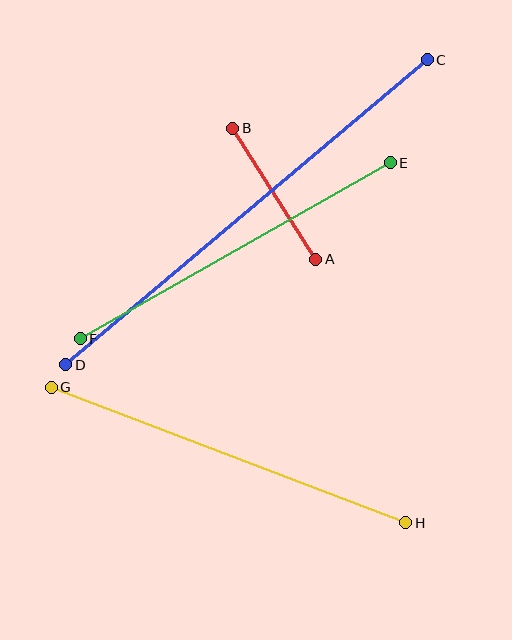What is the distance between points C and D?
The distance is approximately 473 pixels.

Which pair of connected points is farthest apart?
Points C and D are farthest apart.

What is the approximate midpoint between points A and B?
The midpoint is at approximately (274, 194) pixels.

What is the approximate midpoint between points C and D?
The midpoint is at approximately (246, 212) pixels.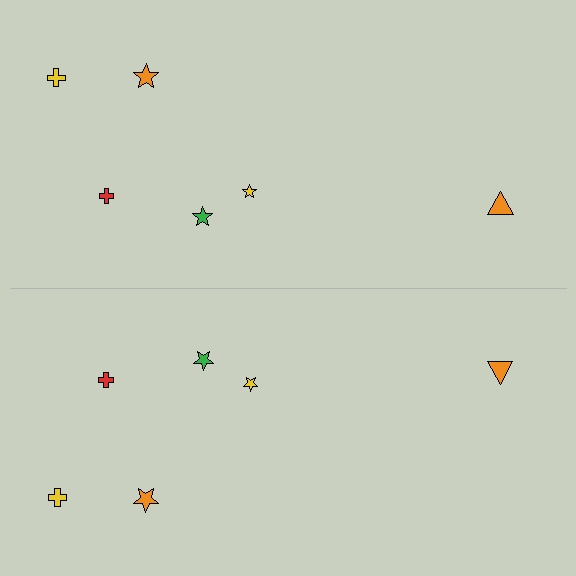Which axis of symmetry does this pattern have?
The pattern has a horizontal axis of symmetry running through the center of the image.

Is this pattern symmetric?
Yes, this pattern has bilateral (reflection) symmetry.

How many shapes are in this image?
There are 12 shapes in this image.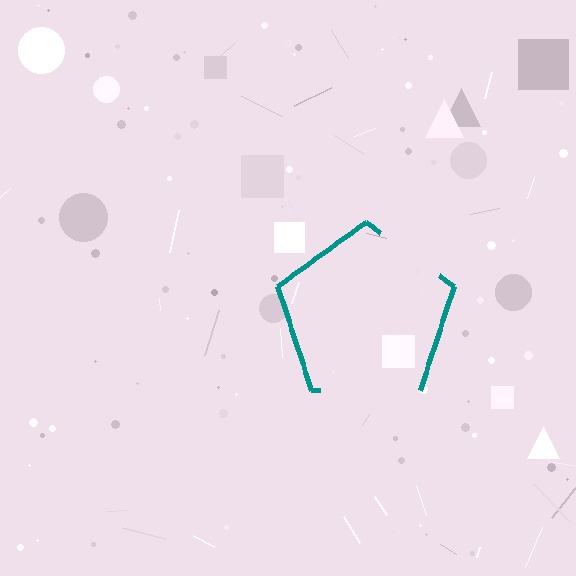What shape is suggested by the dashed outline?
The dashed outline suggests a pentagon.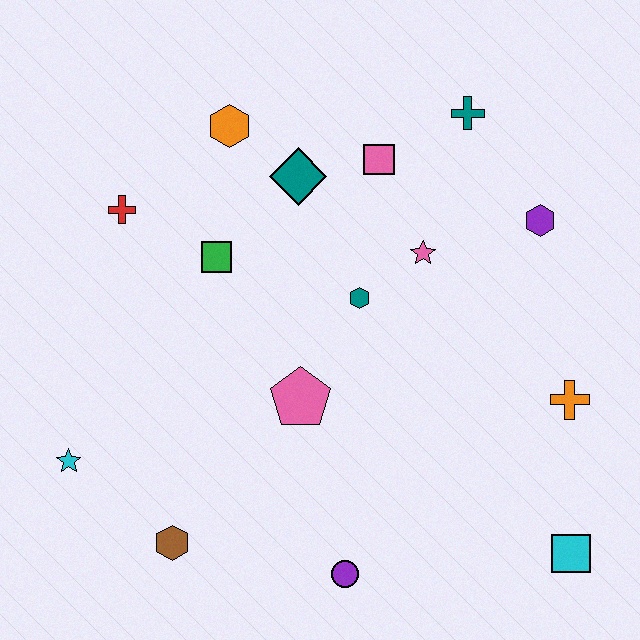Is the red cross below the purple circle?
No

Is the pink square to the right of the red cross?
Yes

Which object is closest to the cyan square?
The orange cross is closest to the cyan square.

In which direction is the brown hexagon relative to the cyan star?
The brown hexagon is to the right of the cyan star.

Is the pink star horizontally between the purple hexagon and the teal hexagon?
Yes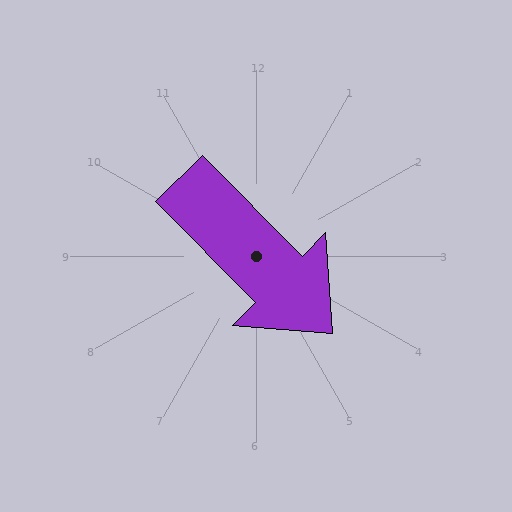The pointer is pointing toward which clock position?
Roughly 5 o'clock.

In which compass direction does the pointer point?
Southeast.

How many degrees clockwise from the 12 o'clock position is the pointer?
Approximately 135 degrees.